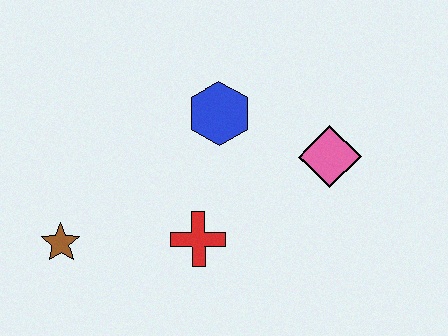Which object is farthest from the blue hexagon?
The brown star is farthest from the blue hexagon.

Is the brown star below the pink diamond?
Yes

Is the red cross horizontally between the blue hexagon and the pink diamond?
No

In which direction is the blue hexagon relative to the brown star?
The blue hexagon is to the right of the brown star.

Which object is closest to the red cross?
The blue hexagon is closest to the red cross.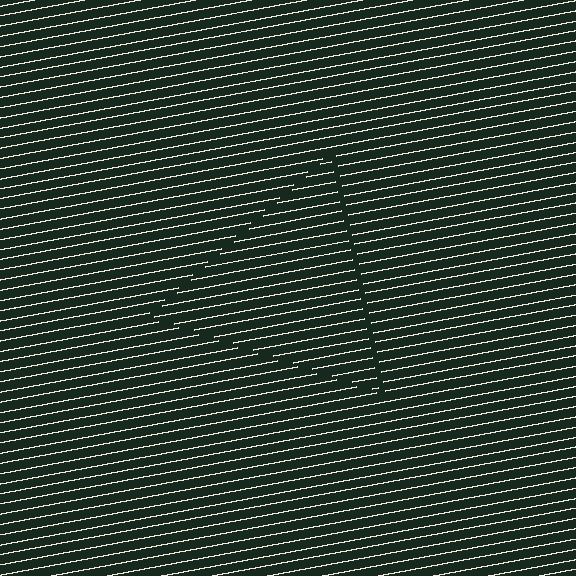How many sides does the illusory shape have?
3 sides — the line-ends trace a triangle.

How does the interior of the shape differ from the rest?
The interior of the shape contains the same grating, shifted by half a period — the contour is defined by the phase discontinuity where line-ends from the inner and outer gratings abut.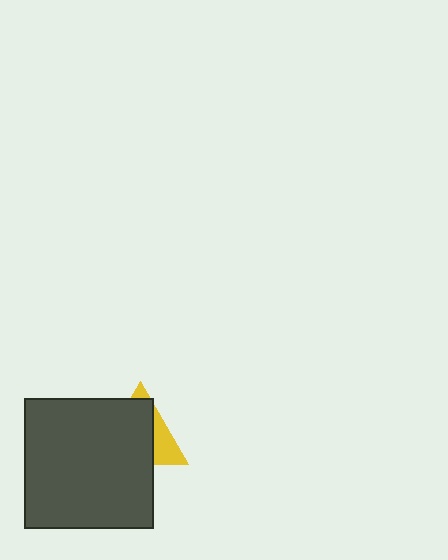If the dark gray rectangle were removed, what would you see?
You would see the complete yellow triangle.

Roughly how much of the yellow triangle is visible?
A small part of it is visible (roughly 31%).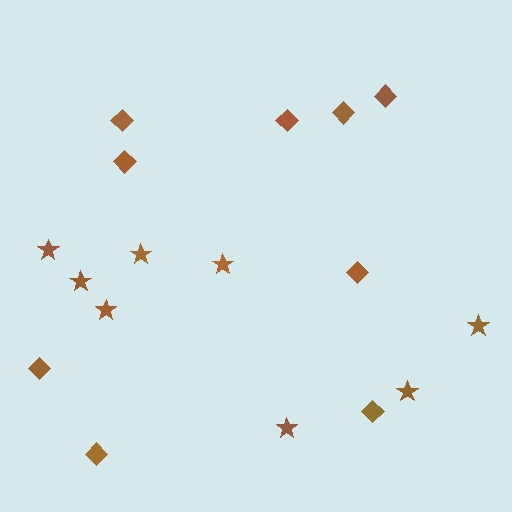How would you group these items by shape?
There are 2 groups: one group of stars (8) and one group of diamonds (9).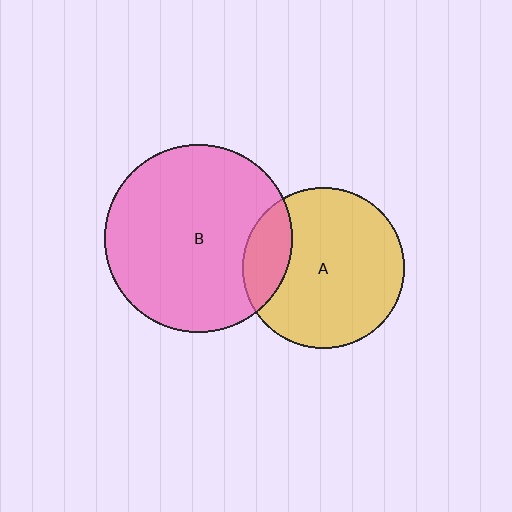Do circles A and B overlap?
Yes.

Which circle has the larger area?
Circle B (pink).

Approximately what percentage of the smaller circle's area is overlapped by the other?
Approximately 20%.